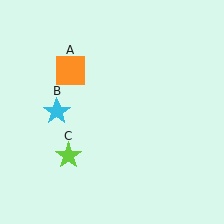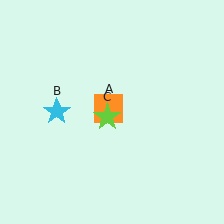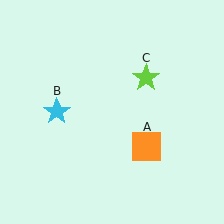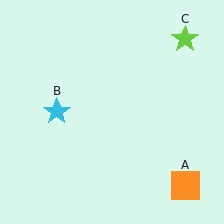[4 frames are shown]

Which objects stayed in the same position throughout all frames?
Cyan star (object B) remained stationary.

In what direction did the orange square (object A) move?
The orange square (object A) moved down and to the right.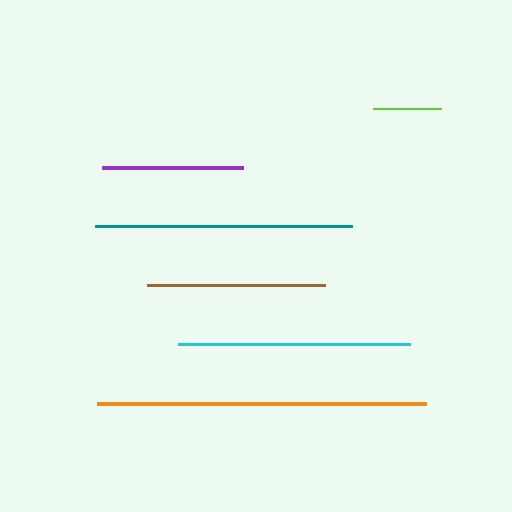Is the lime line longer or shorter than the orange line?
The orange line is longer than the lime line.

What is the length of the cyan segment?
The cyan segment is approximately 232 pixels long.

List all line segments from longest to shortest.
From longest to shortest: orange, teal, cyan, brown, purple, lime.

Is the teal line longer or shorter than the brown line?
The teal line is longer than the brown line.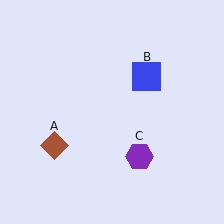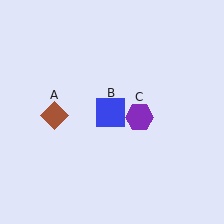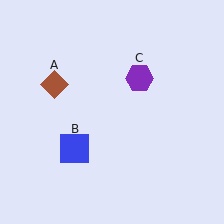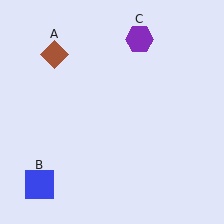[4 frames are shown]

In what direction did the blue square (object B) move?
The blue square (object B) moved down and to the left.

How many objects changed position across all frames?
3 objects changed position: brown diamond (object A), blue square (object B), purple hexagon (object C).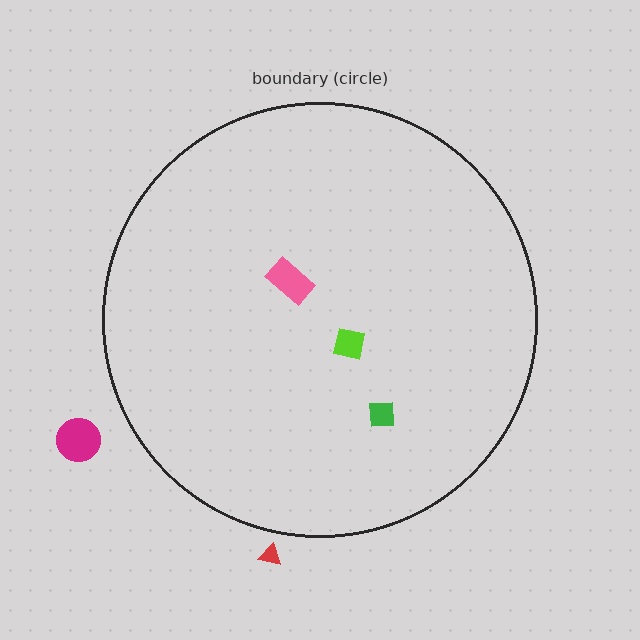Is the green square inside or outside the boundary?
Inside.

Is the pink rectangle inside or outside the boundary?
Inside.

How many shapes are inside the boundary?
3 inside, 2 outside.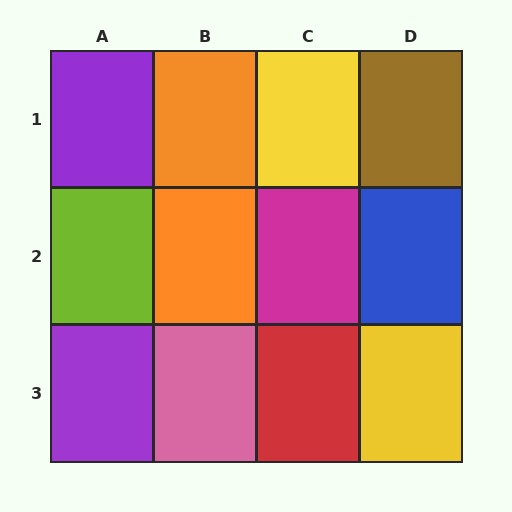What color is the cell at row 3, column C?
Red.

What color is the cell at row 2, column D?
Blue.